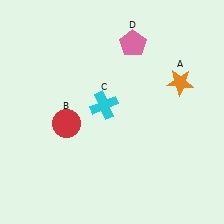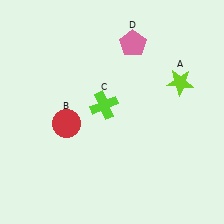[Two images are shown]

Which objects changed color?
A changed from orange to lime. C changed from cyan to lime.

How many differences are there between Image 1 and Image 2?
There are 2 differences between the two images.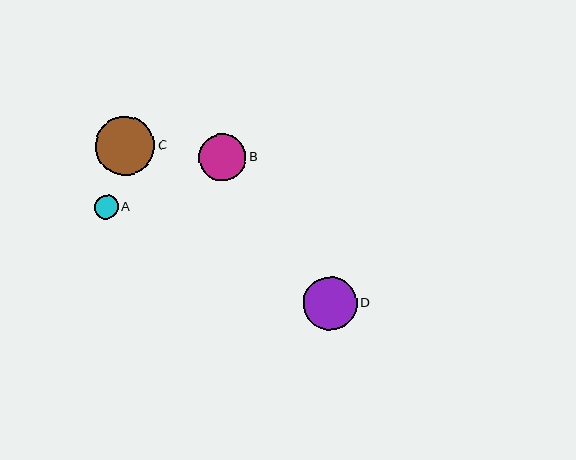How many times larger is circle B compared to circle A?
Circle B is approximately 1.9 times the size of circle A.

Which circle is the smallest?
Circle A is the smallest with a size of approximately 24 pixels.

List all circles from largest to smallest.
From largest to smallest: C, D, B, A.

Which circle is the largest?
Circle C is the largest with a size of approximately 60 pixels.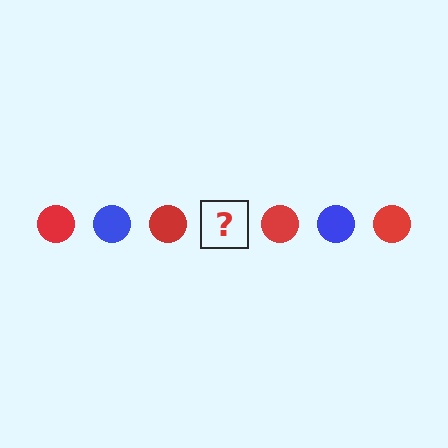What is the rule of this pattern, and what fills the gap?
The rule is that the pattern cycles through red, blue circles. The gap should be filled with a blue circle.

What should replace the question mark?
The question mark should be replaced with a blue circle.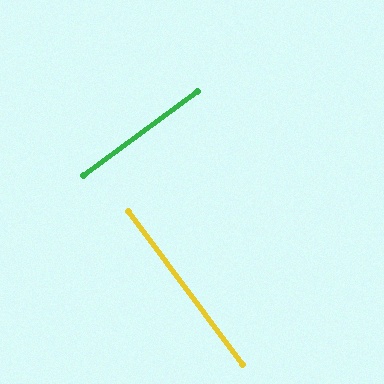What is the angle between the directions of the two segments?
Approximately 90 degrees.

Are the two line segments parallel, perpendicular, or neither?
Perpendicular — they meet at approximately 90°.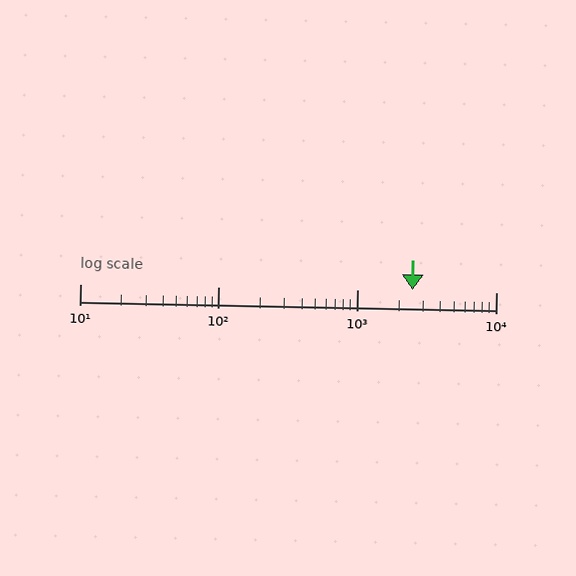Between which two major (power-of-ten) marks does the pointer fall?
The pointer is between 1000 and 10000.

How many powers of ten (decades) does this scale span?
The scale spans 3 decades, from 10 to 10000.